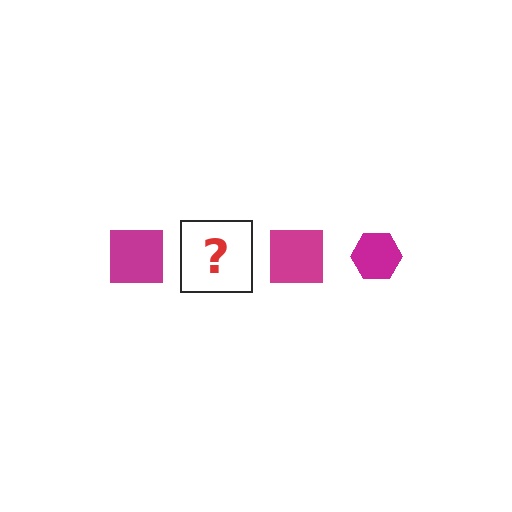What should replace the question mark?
The question mark should be replaced with a magenta hexagon.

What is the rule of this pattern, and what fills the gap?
The rule is that the pattern cycles through square, hexagon shapes in magenta. The gap should be filled with a magenta hexagon.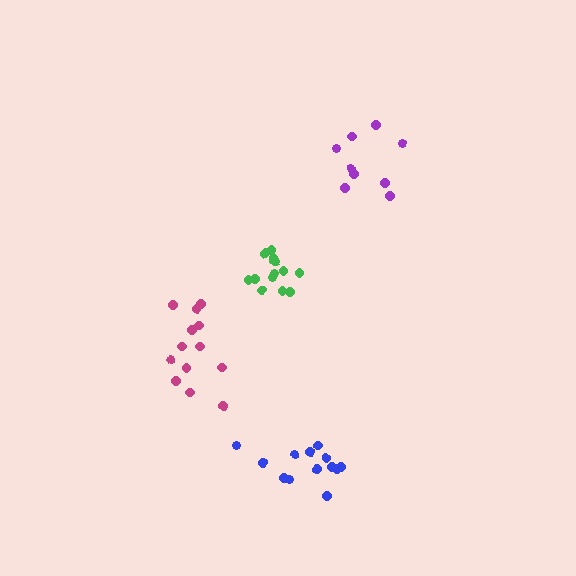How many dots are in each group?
Group 1: 13 dots, Group 2: 9 dots, Group 3: 14 dots, Group 4: 13 dots (49 total).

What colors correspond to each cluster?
The clusters are colored: magenta, purple, green, blue.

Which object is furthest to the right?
The purple cluster is rightmost.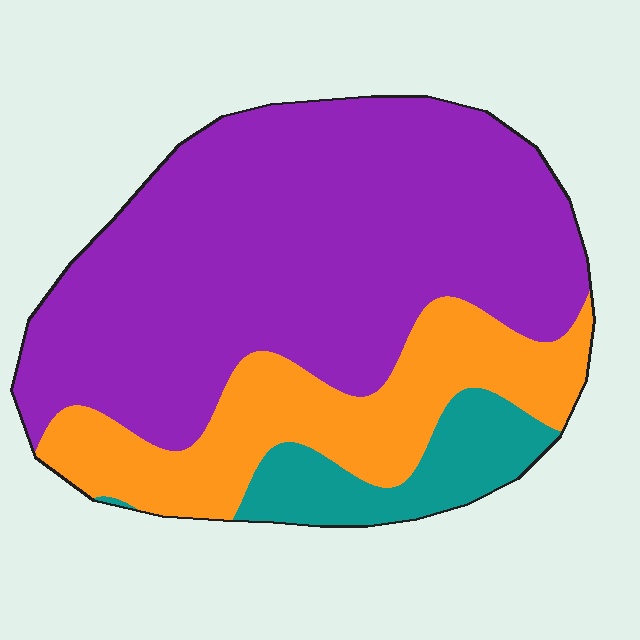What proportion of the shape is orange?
Orange takes up about one quarter (1/4) of the shape.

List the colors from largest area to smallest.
From largest to smallest: purple, orange, teal.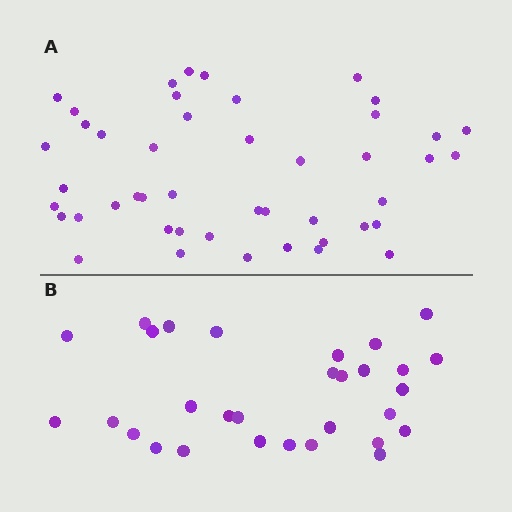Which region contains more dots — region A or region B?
Region A (the top region) has more dots.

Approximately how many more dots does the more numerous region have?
Region A has approximately 15 more dots than region B.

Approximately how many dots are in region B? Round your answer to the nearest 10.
About 30 dots.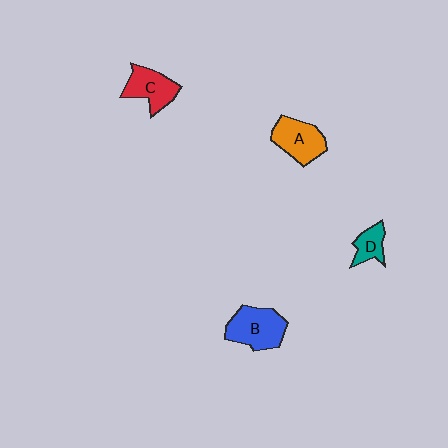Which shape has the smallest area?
Shape D (teal).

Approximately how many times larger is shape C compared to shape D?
Approximately 1.7 times.